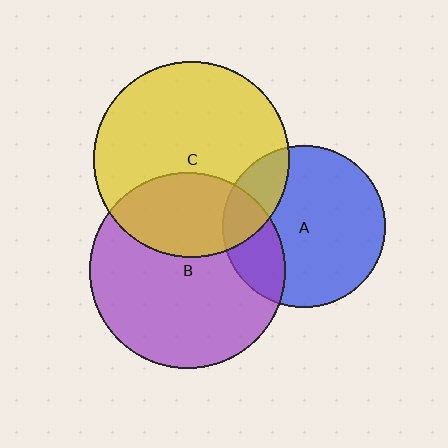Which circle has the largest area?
Circle B (purple).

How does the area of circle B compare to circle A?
Approximately 1.5 times.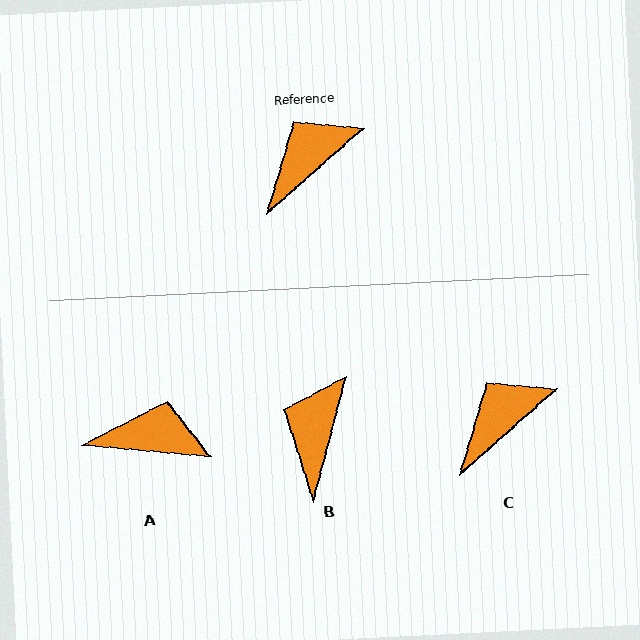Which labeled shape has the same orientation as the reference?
C.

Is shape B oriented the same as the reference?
No, it is off by about 34 degrees.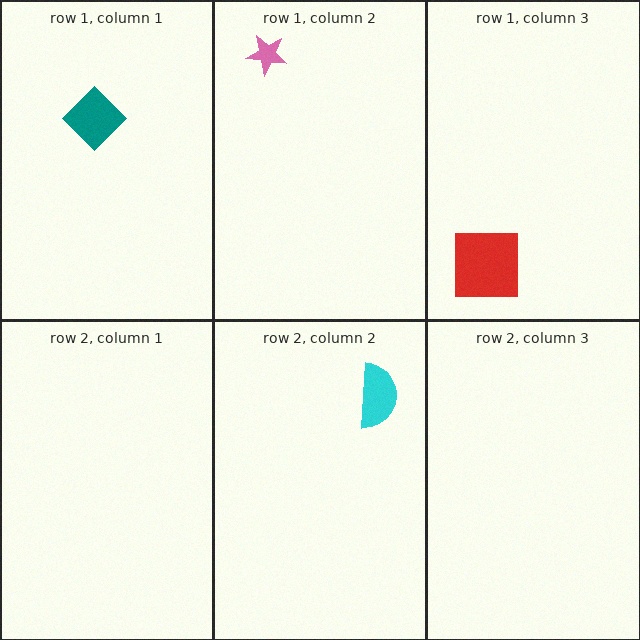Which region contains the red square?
The row 1, column 3 region.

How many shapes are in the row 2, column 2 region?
1.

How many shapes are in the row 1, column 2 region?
1.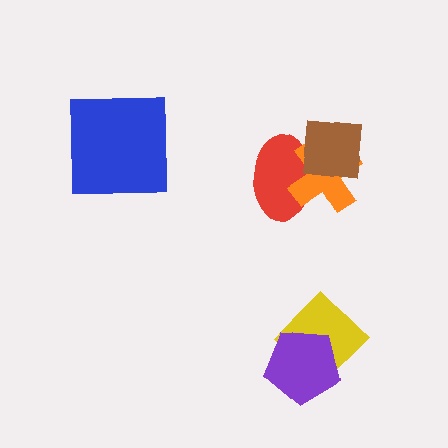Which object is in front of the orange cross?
The brown square is in front of the orange cross.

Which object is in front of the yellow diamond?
The purple pentagon is in front of the yellow diamond.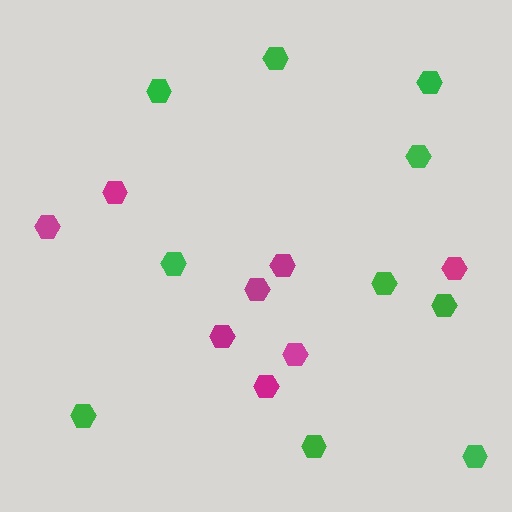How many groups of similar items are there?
There are 2 groups: one group of green hexagons (10) and one group of magenta hexagons (8).